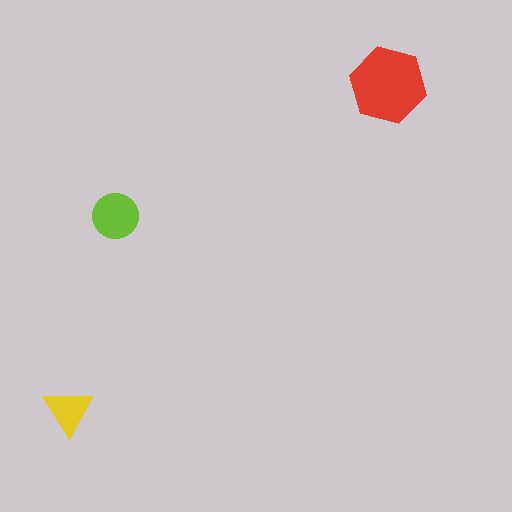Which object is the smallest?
The yellow triangle.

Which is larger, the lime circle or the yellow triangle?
The lime circle.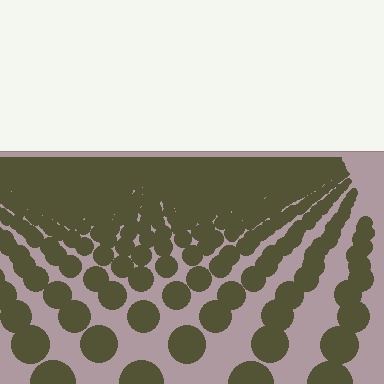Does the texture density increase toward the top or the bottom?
Density increases toward the top.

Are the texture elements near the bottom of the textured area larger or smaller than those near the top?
Larger. Near the bottom, elements are closer to the viewer and appear at a bigger on-screen size.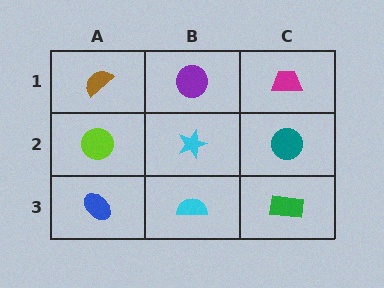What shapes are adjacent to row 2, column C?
A magenta trapezoid (row 1, column C), a green rectangle (row 3, column C), a cyan star (row 2, column B).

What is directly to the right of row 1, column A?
A purple circle.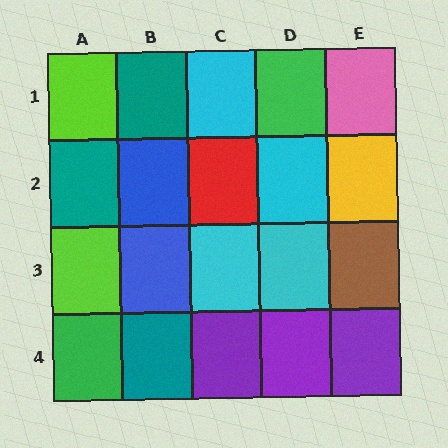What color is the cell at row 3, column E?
Brown.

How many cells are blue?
2 cells are blue.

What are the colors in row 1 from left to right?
Lime, teal, cyan, green, pink.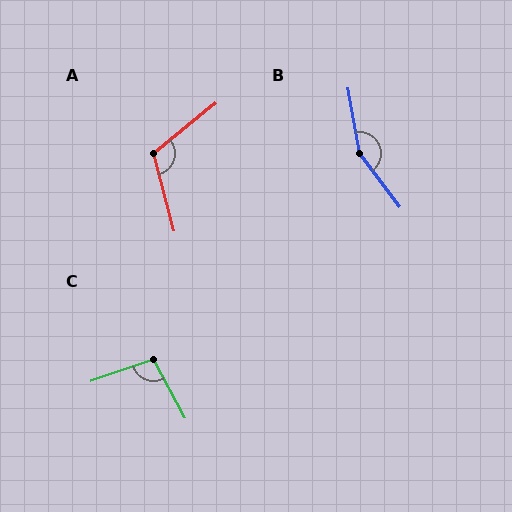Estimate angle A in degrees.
Approximately 114 degrees.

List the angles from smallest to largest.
C (100°), A (114°), B (153°).